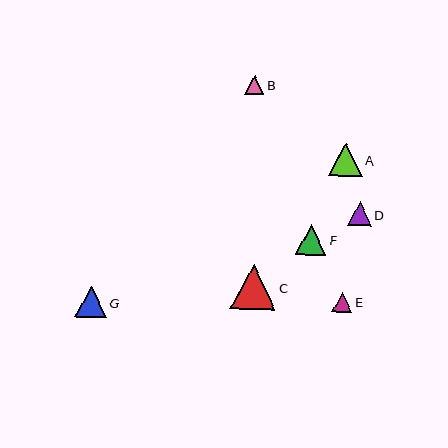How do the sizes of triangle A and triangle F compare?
Triangle A and triangle F are approximately the same size.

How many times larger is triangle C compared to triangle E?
Triangle C is approximately 2.3 times the size of triangle E.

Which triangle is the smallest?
Triangle B is the smallest with a size of approximately 19 pixels.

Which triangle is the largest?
Triangle C is the largest with a size of approximately 45 pixels.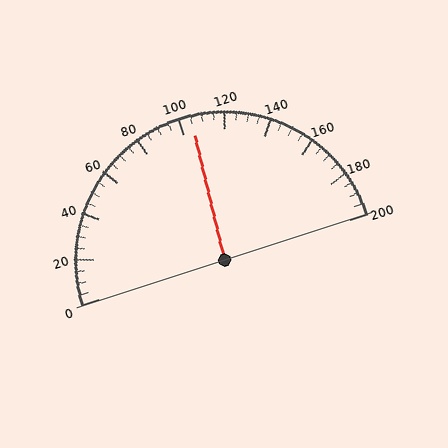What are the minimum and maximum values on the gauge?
The gauge ranges from 0 to 200.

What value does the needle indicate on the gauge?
The needle indicates approximately 105.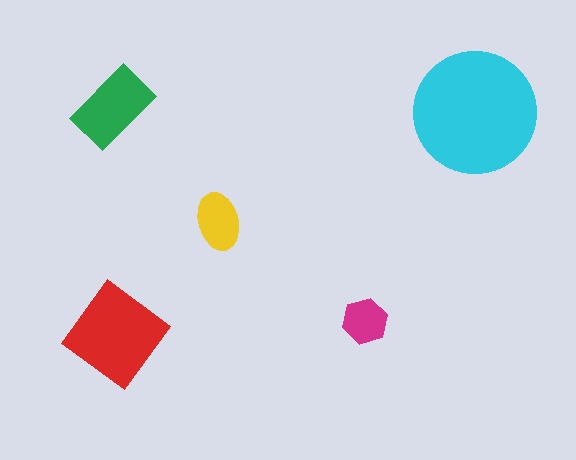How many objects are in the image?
There are 5 objects in the image.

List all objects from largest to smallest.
The cyan circle, the red diamond, the green rectangle, the yellow ellipse, the magenta hexagon.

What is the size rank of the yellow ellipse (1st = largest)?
4th.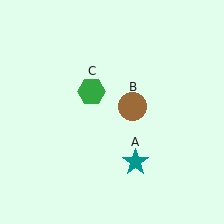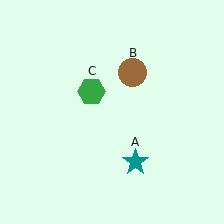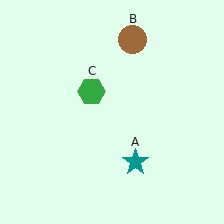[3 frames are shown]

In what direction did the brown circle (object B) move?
The brown circle (object B) moved up.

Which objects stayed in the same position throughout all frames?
Teal star (object A) and green hexagon (object C) remained stationary.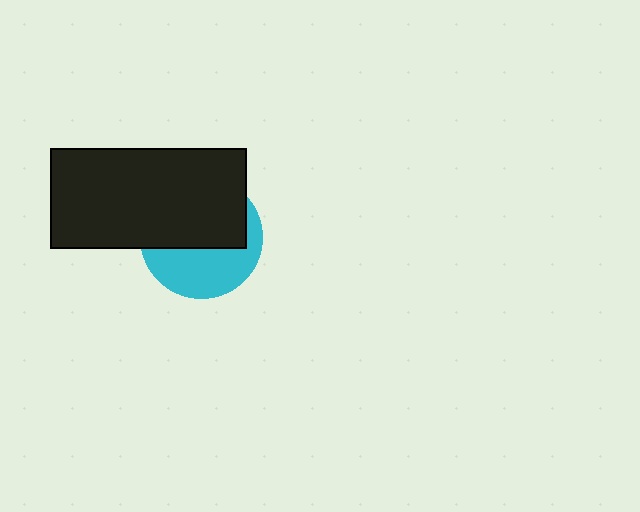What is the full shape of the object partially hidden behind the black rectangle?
The partially hidden object is a cyan circle.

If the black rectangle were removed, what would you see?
You would see the complete cyan circle.